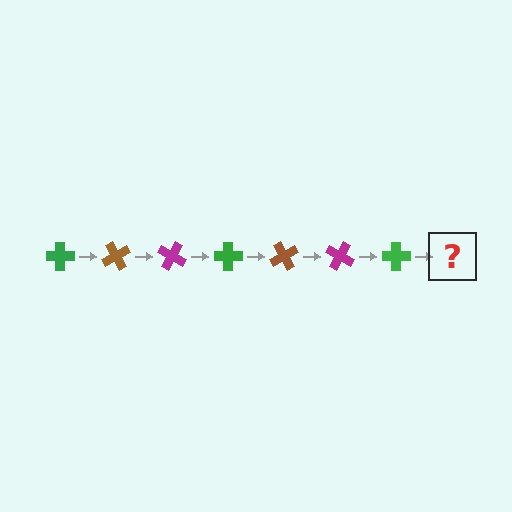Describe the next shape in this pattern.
It should be a brown cross, rotated 420 degrees from the start.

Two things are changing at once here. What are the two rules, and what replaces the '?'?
The two rules are that it rotates 60 degrees each step and the color cycles through green, brown, and magenta. The '?' should be a brown cross, rotated 420 degrees from the start.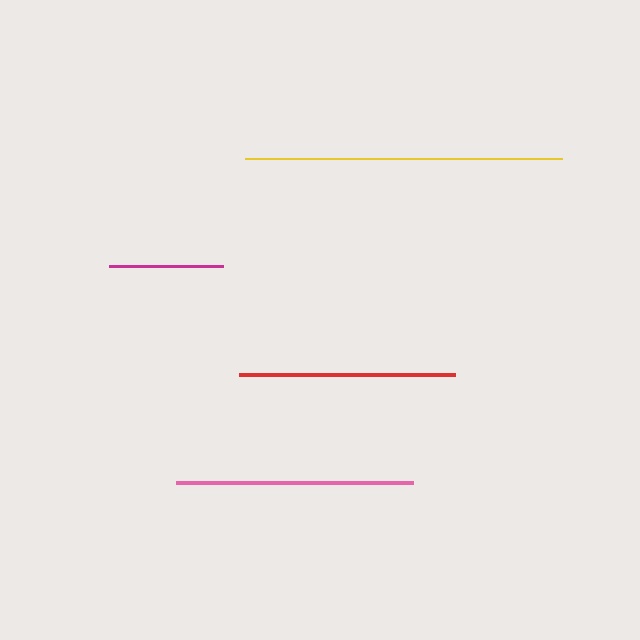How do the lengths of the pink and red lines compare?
The pink and red lines are approximately the same length.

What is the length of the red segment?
The red segment is approximately 216 pixels long.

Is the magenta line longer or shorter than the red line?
The red line is longer than the magenta line.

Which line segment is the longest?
The yellow line is the longest at approximately 317 pixels.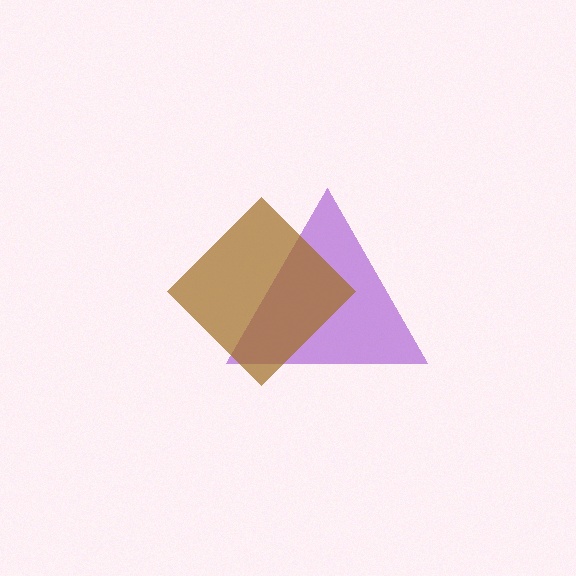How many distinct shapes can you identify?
There are 2 distinct shapes: a purple triangle, a brown diamond.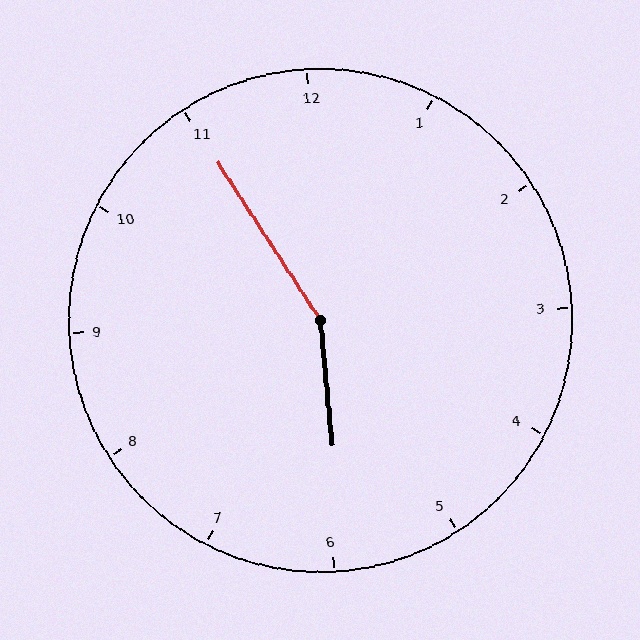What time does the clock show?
5:55.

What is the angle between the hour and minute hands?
Approximately 152 degrees.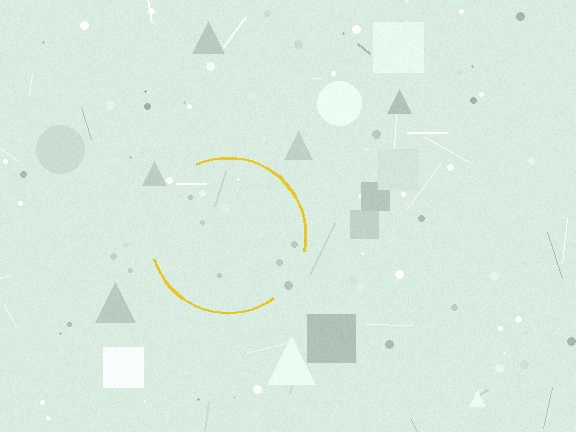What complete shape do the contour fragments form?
The contour fragments form a circle.